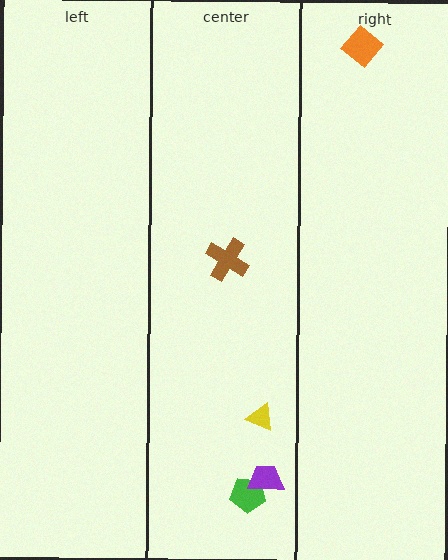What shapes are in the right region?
The orange diamond.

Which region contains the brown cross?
The center region.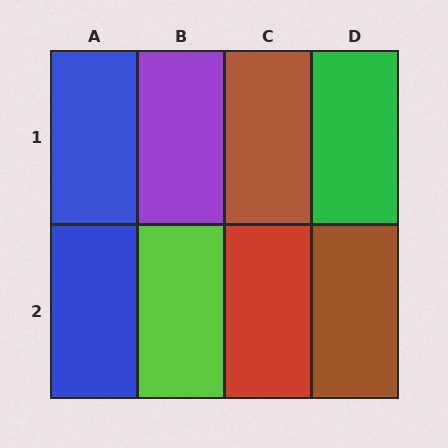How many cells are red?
1 cell is red.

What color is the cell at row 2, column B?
Lime.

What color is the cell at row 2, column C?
Red.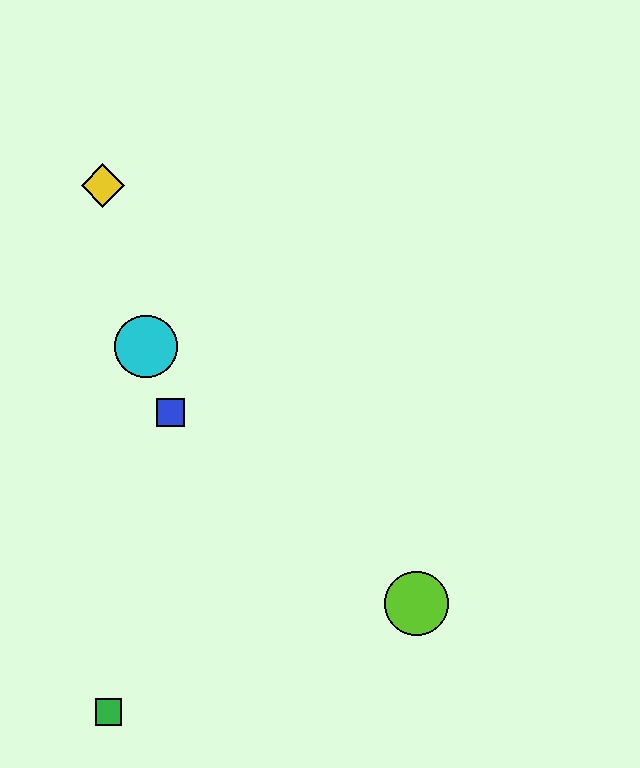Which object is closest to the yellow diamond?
The cyan circle is closest to the yellow diamond.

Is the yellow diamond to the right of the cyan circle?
No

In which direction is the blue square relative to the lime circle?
The blue square is to the left of the lime circle.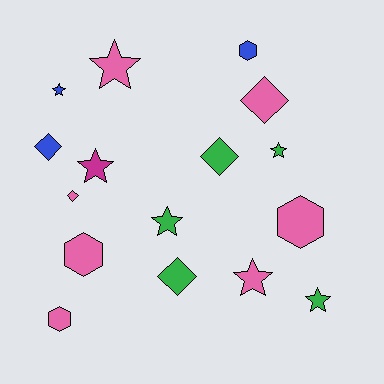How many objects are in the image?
There are 16 objects.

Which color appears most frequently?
Pink, with 7 objects.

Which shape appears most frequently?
Star, with 7 objects.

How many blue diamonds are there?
There is 1 blue diamond.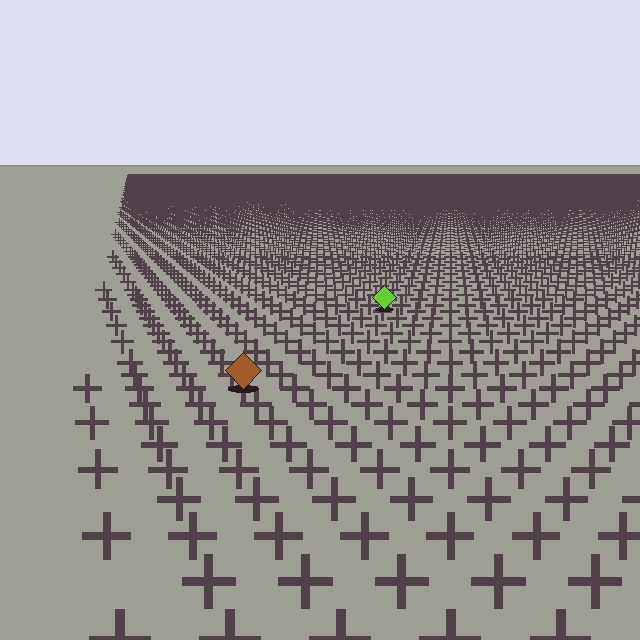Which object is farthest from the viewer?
The lime diamond is farthest from the viewer. It appears smaller and the ground texture around it is denser.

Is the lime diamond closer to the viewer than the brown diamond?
No. The brown diamond is closer — you can tell from the texture gradient: the ground texture is coarser near it.